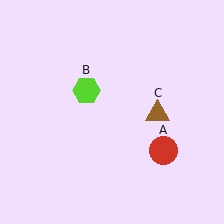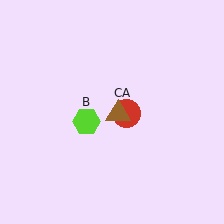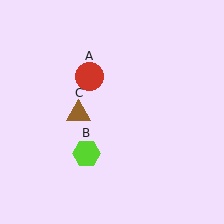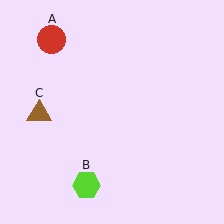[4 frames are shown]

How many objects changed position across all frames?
3 objects changed position: red circle (object A), lime hexagon (object B), brown triangle (object C).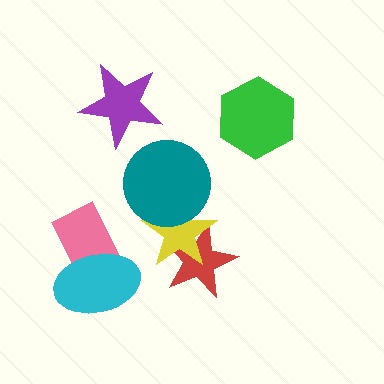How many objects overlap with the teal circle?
1 object overlaps with the teal circle.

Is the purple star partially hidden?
No, no other shape covers it.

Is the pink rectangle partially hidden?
Yes, it is partially covered by another shape.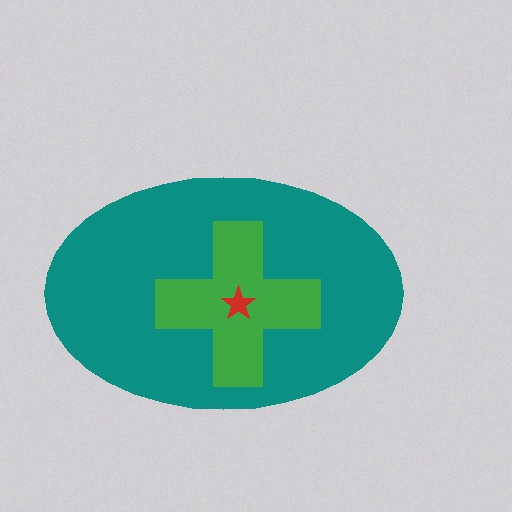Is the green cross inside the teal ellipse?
Yes.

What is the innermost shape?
The red star.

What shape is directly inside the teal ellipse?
The green cross.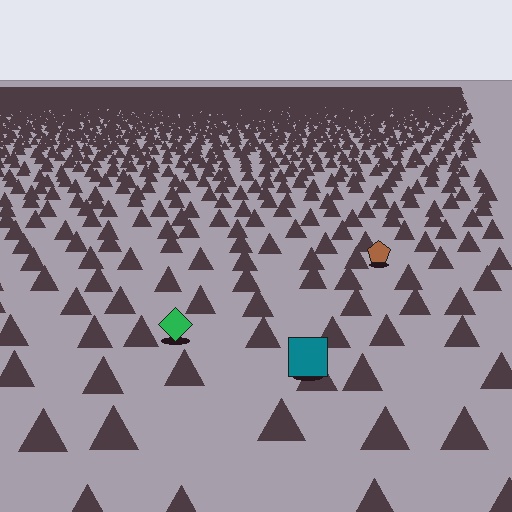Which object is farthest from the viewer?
The brown pentagon is farthest from the viewer. It appears smaller and the ground texture around it is denser.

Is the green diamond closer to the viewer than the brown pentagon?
Yes. The green diamond is closer — you can tell from the texture gradient: the ground texture is coarser near it.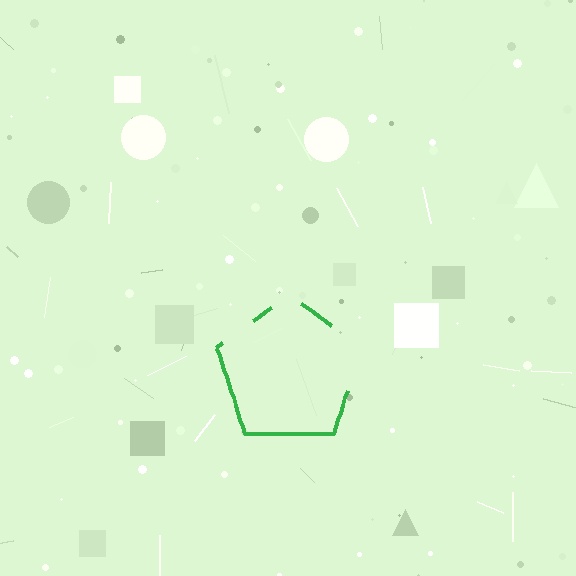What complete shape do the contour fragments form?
The contour fragments form a pentagon.